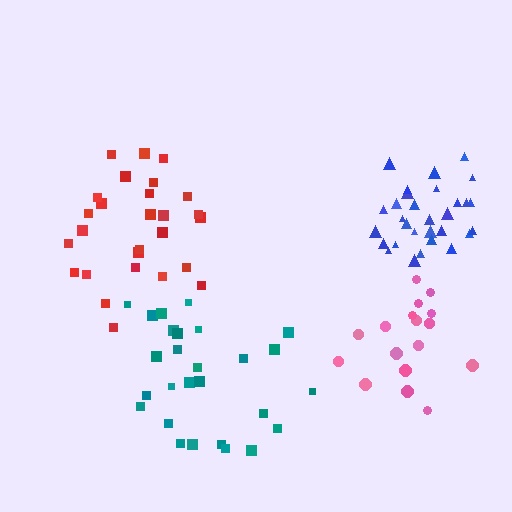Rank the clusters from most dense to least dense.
blue, pink, teal, red.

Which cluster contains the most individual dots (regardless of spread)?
Blue (30).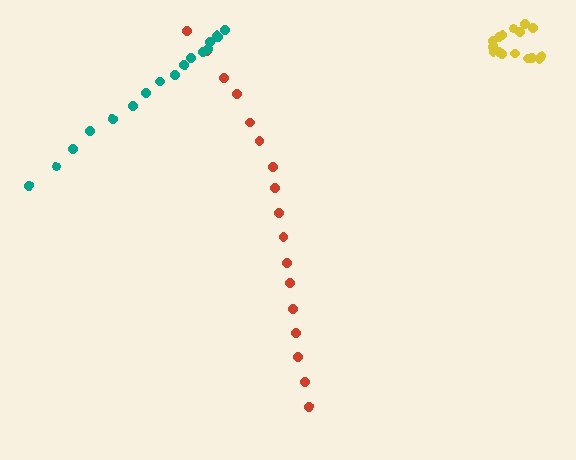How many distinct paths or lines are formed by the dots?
There are 3 distinct paths.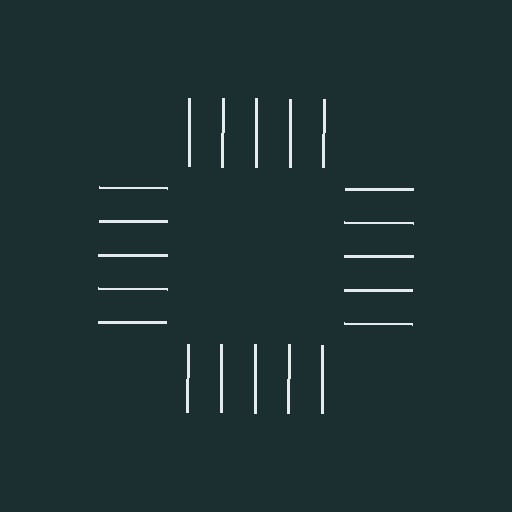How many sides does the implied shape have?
4 sides — the line-ends trace a square.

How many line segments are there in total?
20 — 5 along each of the 4 edges.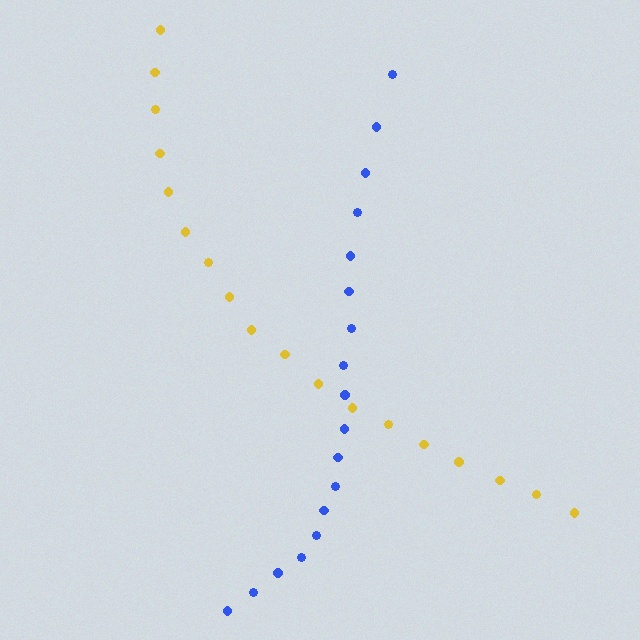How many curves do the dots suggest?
There are 2 distinct paths.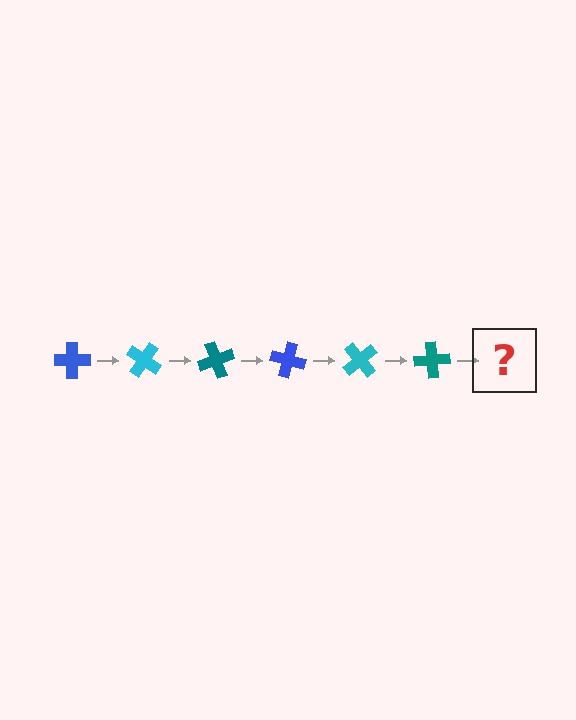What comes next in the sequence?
The next element should be a blue cross, rotated 210 degrees from the start.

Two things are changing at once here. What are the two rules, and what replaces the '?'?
The two rules are that it rotates 35 degrees each step and the color cycles through blue, cyan, and teal. The '?' should be a blue cross, rotated 210 degrees from the start.